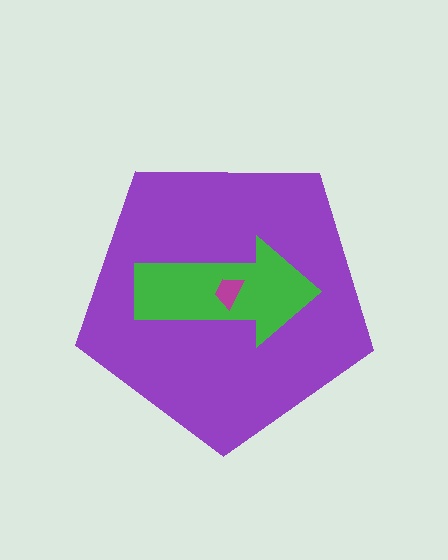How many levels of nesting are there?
3.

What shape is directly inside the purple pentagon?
The green arrow.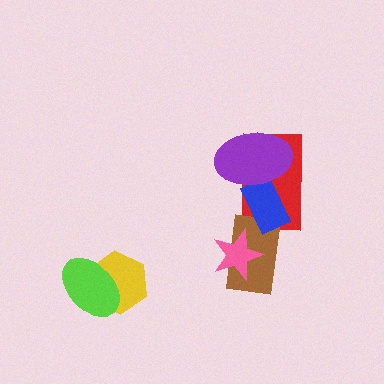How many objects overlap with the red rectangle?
3 objects overlap with the red rectangle.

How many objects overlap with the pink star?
1 object overlaps with the pink star.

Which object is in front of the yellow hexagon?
The lime ellipse is in front of the yellow hexagon.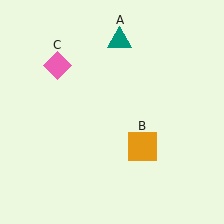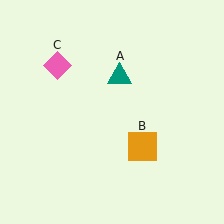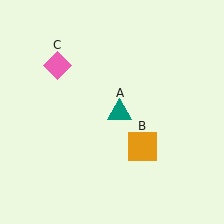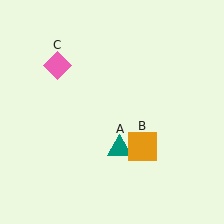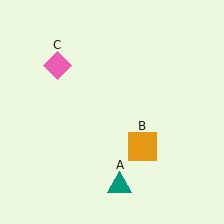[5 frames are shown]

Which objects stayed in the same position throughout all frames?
Orange square (object B) and pink diamond (object C) remained stationary.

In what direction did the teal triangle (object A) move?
The teal triangle (object A) moved down.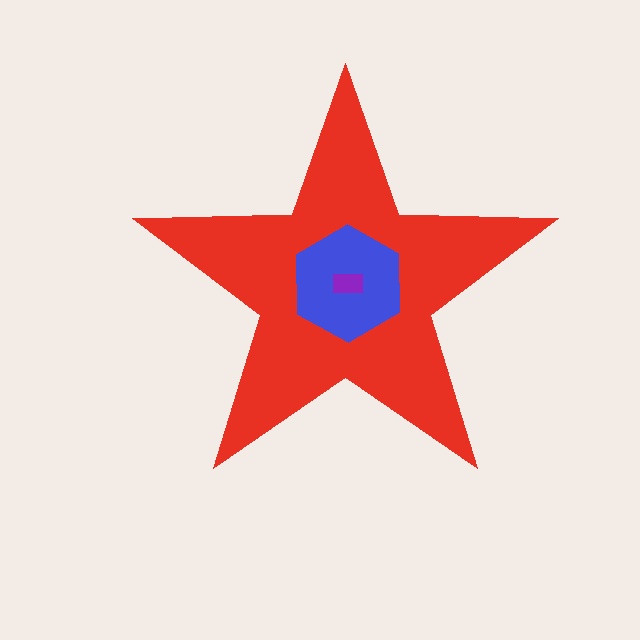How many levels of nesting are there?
3.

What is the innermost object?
The purple rectangle.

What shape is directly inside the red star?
The blue hexagon.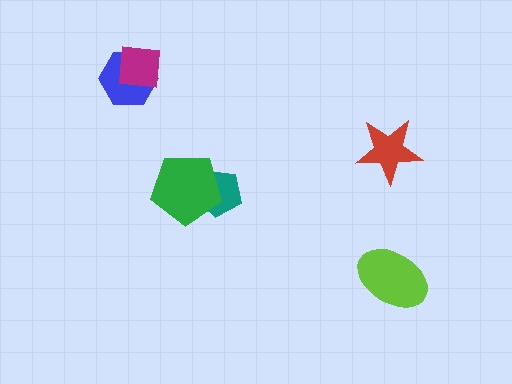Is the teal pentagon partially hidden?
Yes, it is partially covered by another shape.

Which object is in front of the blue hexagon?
The magenta square is in front of the blue hexagon.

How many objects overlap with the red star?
0 objects overlap with the red star.